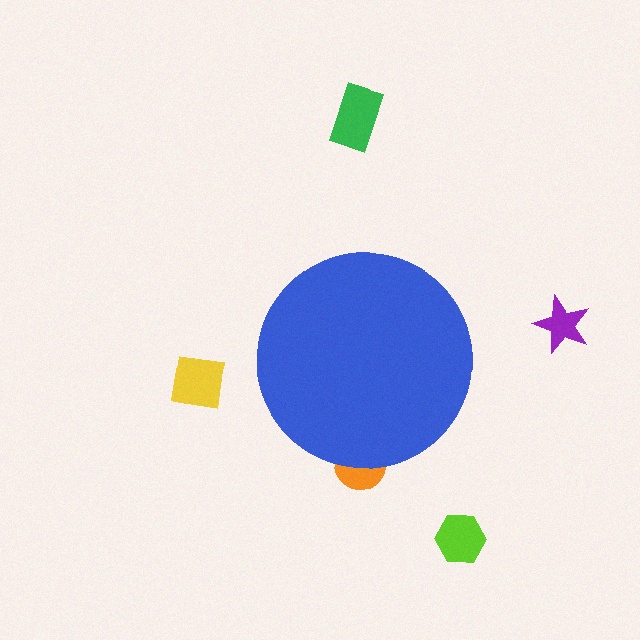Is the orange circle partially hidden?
Yes, the orange circle is partially hidden behind the blue circle.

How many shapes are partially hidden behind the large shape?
1 shape is partially hidden.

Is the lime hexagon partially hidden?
No, the lime hexagon is fully visible.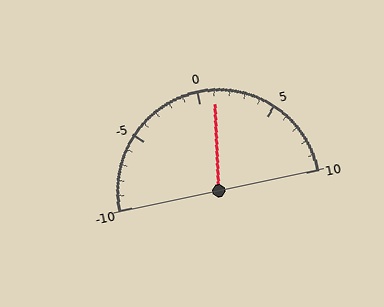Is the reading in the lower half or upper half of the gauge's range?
The reading is in the upper half of the range (-10 to 10).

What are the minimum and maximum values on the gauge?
The gauge ranges from -10 to 10.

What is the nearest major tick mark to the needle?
The nearest major tick mark is 0.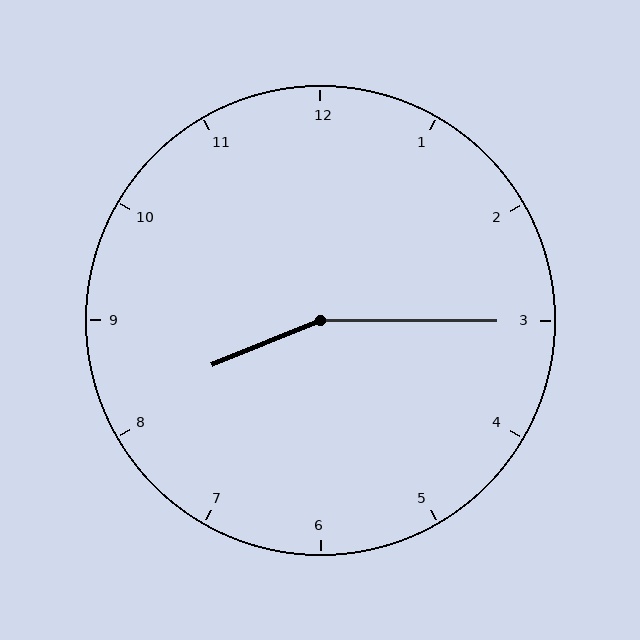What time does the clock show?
8:15.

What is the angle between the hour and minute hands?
Approximately 158 degrees.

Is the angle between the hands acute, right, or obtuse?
It is obtuse.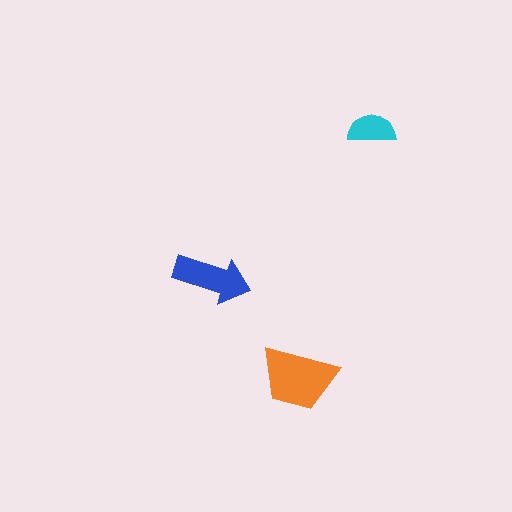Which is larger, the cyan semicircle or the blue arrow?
The blue arrow.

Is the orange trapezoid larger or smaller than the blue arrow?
Larger.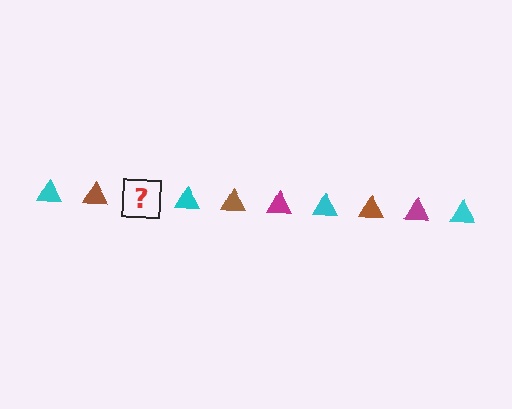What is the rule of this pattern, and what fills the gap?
The rule is that the pattern cycles through cyan, brown, magenta triangles. The gap should be filled with a magenta triangle.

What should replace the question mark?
The question mark should be replaced with a magenta triangle.